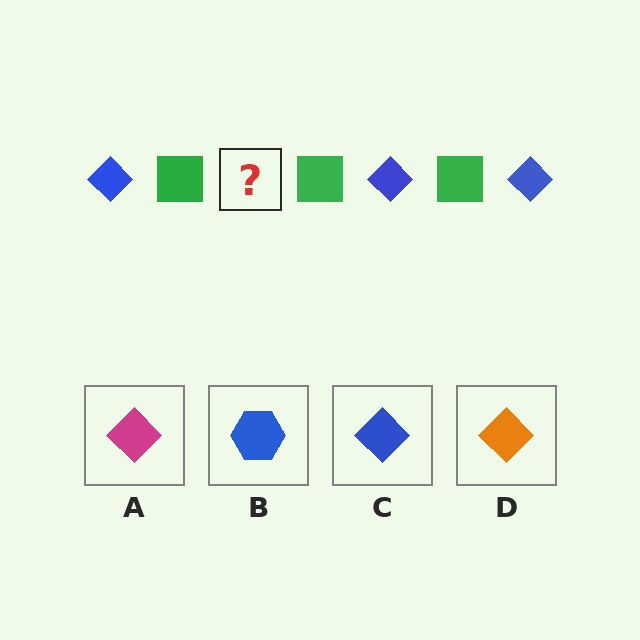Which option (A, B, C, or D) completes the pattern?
C.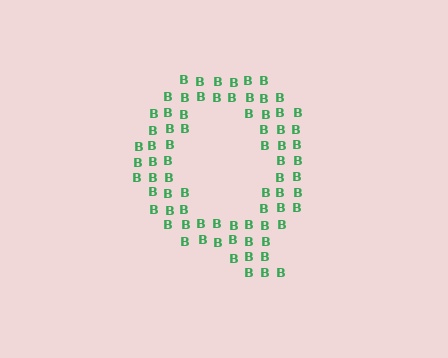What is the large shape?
The large shape is the letter Q.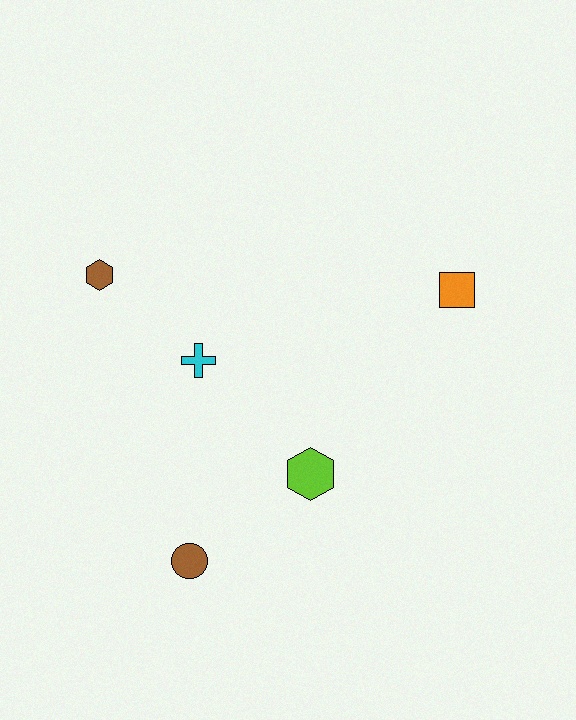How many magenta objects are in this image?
There are no magenta objects.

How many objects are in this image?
There are 5 objects.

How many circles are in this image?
There is 1 circle.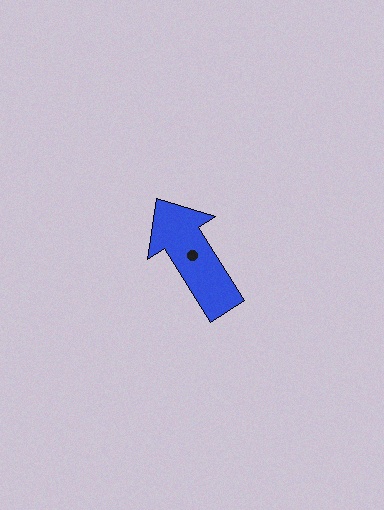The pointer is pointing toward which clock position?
Roughly 11 o'clock.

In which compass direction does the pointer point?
Northwest.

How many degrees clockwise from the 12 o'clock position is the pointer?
Approximately 328 degrees.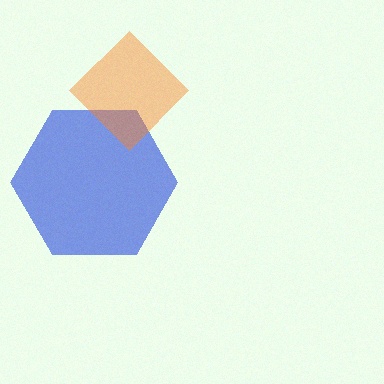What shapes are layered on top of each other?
The layered shapes are: a blue hexagon, an orange diamond.